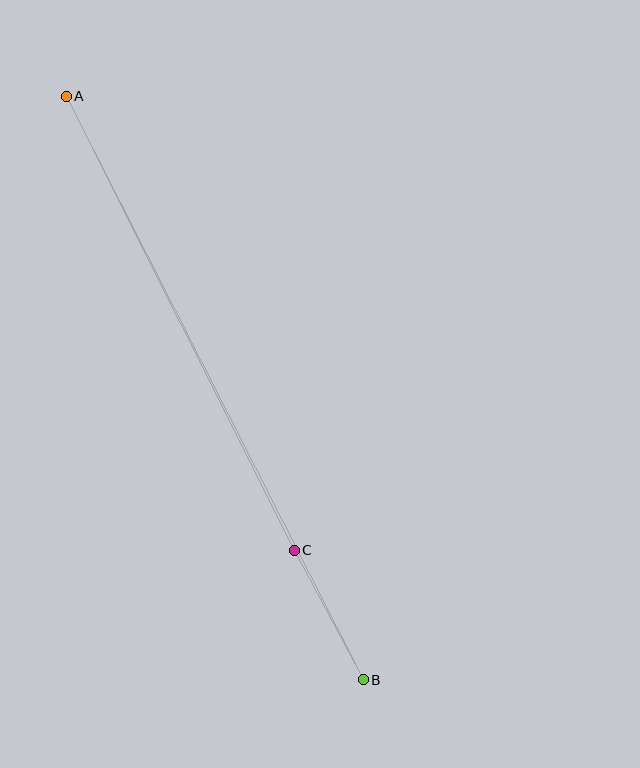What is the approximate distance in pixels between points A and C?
The distance between A and C is approximately 508 pixels.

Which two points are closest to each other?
Points B and C are closest to each other.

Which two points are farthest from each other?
Points A and B are farthest from each other.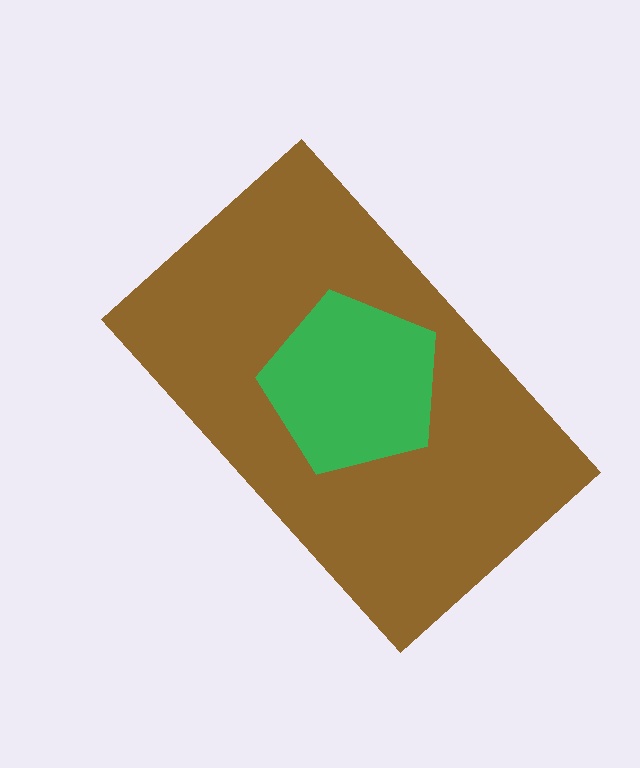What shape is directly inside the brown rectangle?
The green pentagon.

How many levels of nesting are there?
2.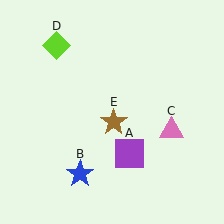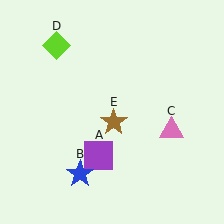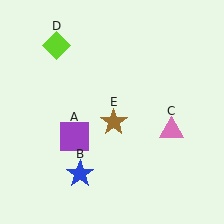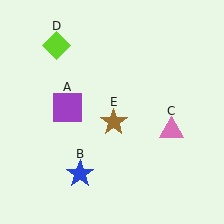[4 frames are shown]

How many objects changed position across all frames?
1 object changed position: purple square (object A).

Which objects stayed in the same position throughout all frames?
Blue star (object B) and pink triangle (object C) and lime diamond (object D) and brown star (object E) remained stationary.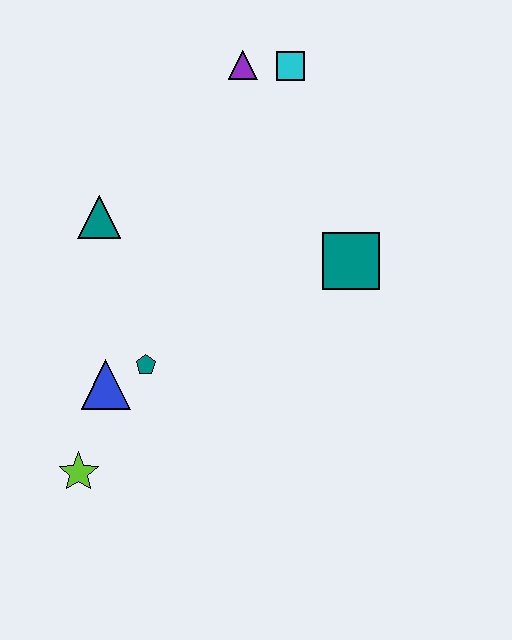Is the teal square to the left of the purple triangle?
No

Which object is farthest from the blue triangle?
The cyan square is farthest from the blue triangle.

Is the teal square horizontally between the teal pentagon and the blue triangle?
No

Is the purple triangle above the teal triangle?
Yes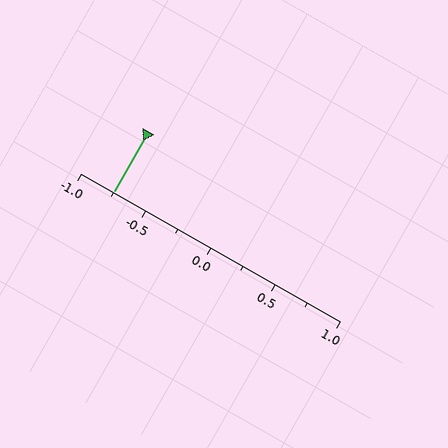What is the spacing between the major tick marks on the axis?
The major ticks are spaced 0.5 apart.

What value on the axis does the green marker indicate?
The marker indicates approximately -0.75.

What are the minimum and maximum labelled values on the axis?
The axis runs from -1.0 to 1.0.